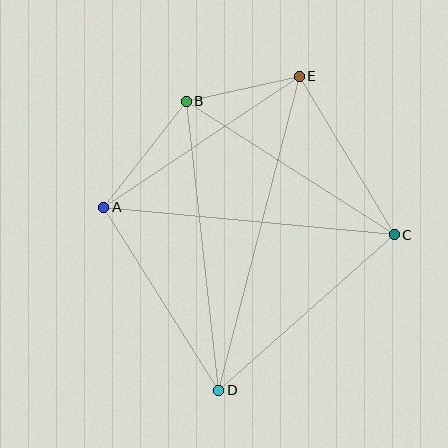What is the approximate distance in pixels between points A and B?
The distance between A and B is approximately 135 pixels.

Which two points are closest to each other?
Points B and E are closest to each other.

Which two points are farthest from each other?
Points D and E are farthest from each other.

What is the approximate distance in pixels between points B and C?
The distance between B and C is approximately 247 pixels.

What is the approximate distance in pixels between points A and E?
The distance between A and E is approximately 236 pixels.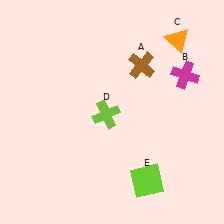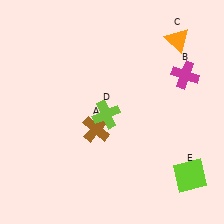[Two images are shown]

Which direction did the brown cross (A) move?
The brown cross (A) moved down.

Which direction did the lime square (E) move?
The lime square (E) moved right.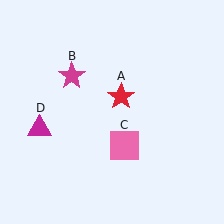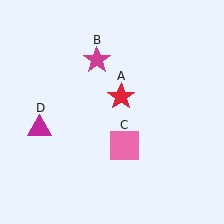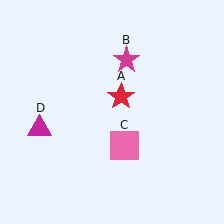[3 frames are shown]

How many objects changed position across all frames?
1 object changed position: magenta star (object B).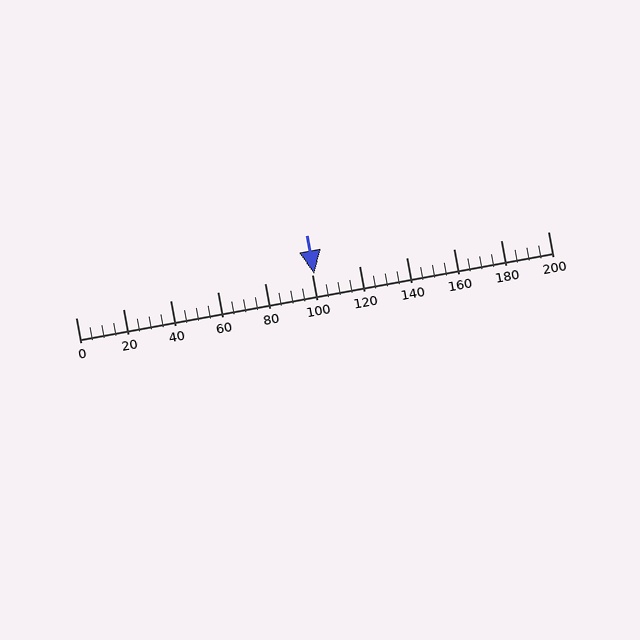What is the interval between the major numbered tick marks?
The major tick marks are spaced 20 units apart.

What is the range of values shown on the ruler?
The ruler shows values from 0 to 200.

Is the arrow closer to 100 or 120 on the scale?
The arrow is closer to 100.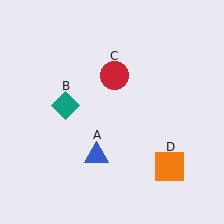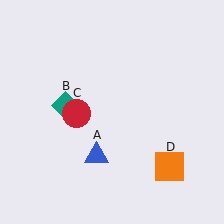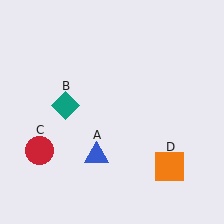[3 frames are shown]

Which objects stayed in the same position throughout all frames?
Blue triangle (object A) and teal diamond (object B) and orange square (object D) remained stationary.